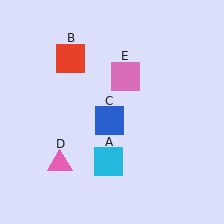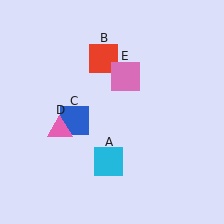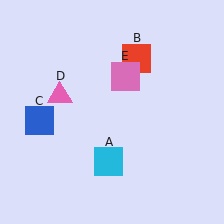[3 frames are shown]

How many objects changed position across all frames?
3 objects changed position: red square (object B), blue square (object C), pink triangle (object D).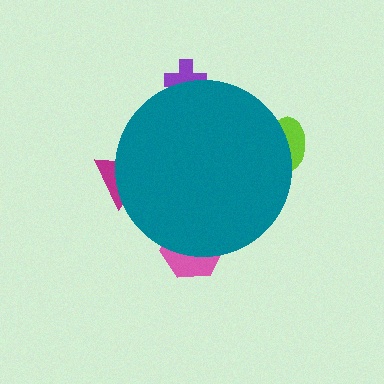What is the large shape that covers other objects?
A teal circle.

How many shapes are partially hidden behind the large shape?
4 shapes are partially hidden.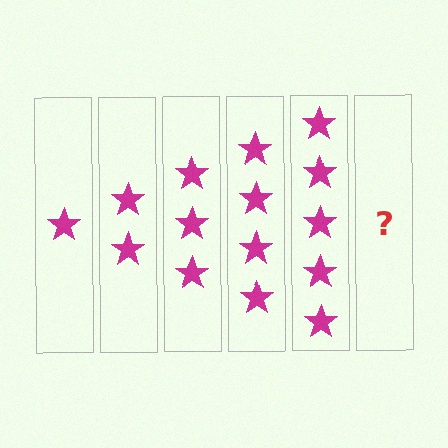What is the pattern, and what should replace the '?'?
The pattern is that each step adds one more star. The '?' should be 6 stars.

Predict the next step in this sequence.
The next step is 6 stars.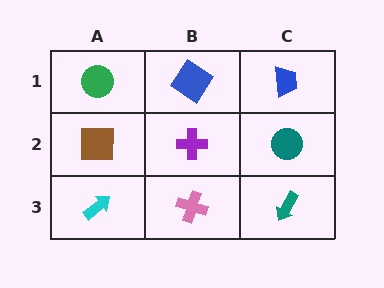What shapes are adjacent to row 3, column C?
A teal circle (row 2, column C), a pink cross (row 3, column B).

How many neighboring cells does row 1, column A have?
2.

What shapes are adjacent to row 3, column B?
A purple cross (row 2, column B), a cyan arrow (row 3, column A), a teal arrow (row 3, column C).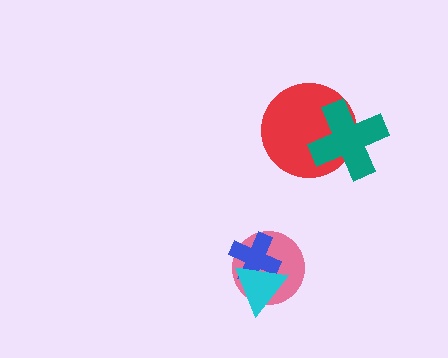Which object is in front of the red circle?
The teal cross is in front of the red circle.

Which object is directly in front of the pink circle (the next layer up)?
The blue cross is directly in front of the pink circle.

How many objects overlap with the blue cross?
2 objects overlap with the blue cross.